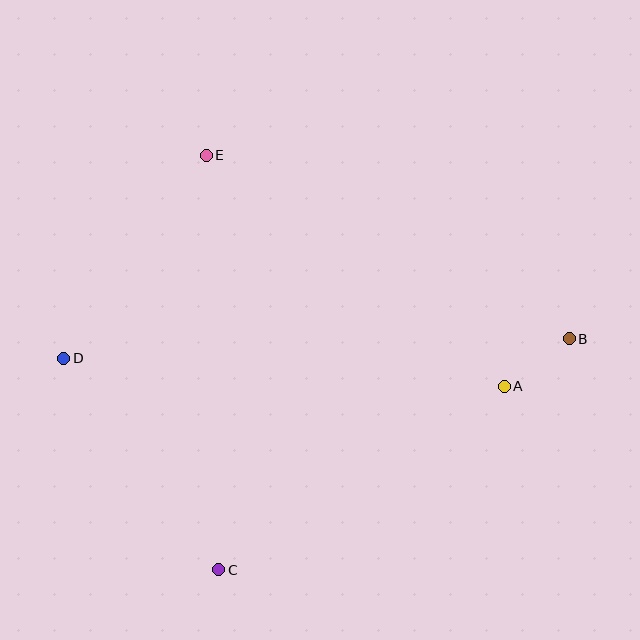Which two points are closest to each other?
Points A and B are closest to each other.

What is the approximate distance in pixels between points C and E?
The distance between C and E is approximately 415 pixels.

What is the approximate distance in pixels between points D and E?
The distance between D and E is approximately 248 pixels.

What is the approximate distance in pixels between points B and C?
The distance between B and C is approximately 420 pixels.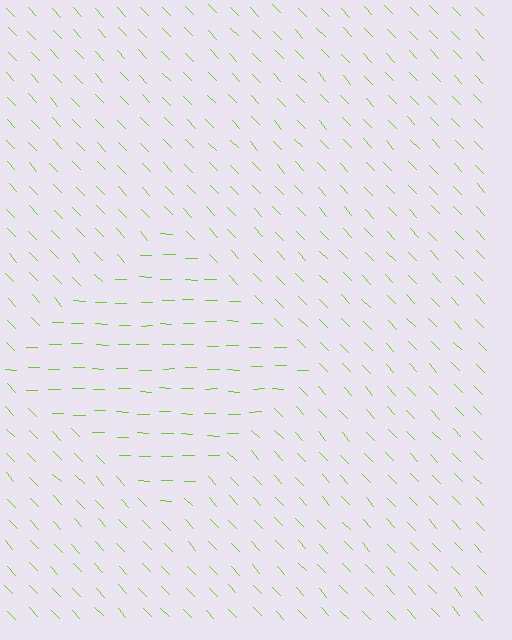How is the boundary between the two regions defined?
The boundary is defined purely by a change in line orientation (approximately 45 degrees difference). All lines are the same color and thickness.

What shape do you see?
I see a diamond.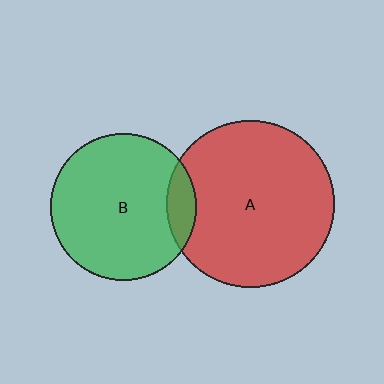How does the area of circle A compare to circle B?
Approximately 1.3 times.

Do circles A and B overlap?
Yes.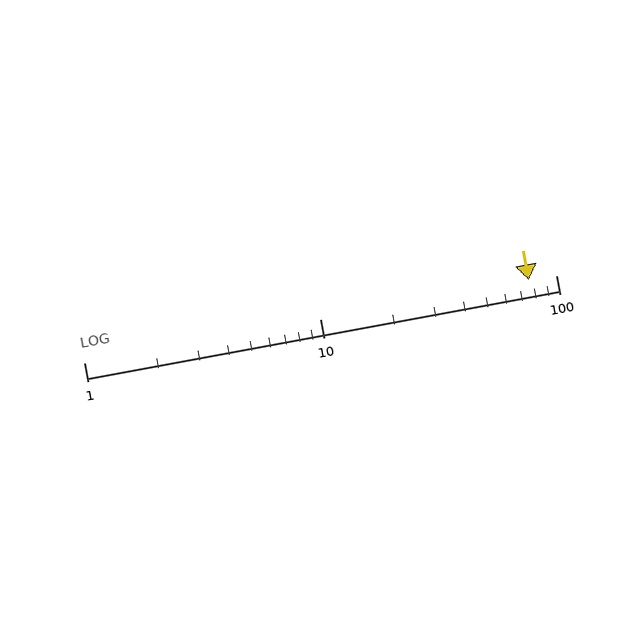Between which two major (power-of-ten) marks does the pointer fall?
The pointer is between 10 and 100.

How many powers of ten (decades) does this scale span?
The scale spans 2 decades, from 1 to 100.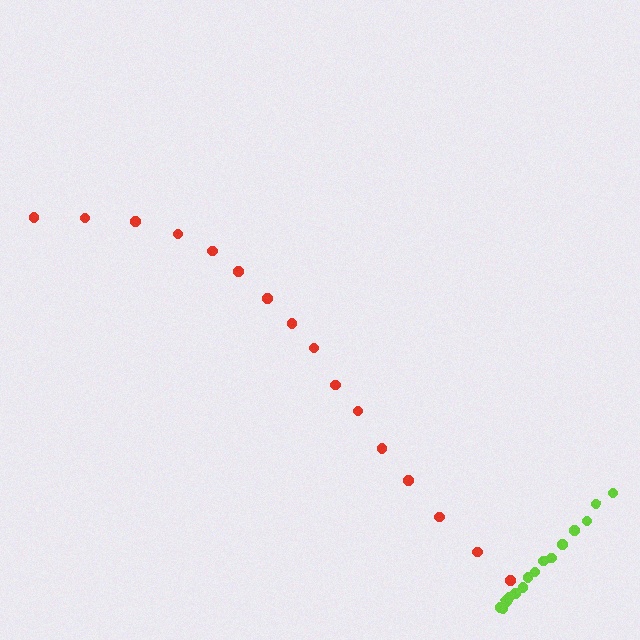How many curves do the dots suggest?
There are 2 distinct paths.